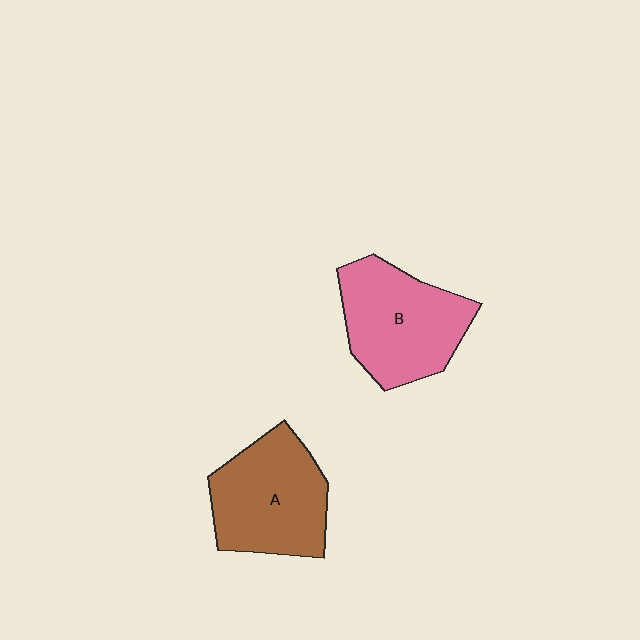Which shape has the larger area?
Shape B (pink).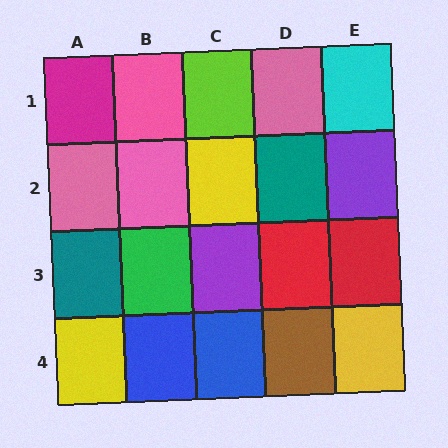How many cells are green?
1 cell is green.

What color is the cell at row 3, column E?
Red.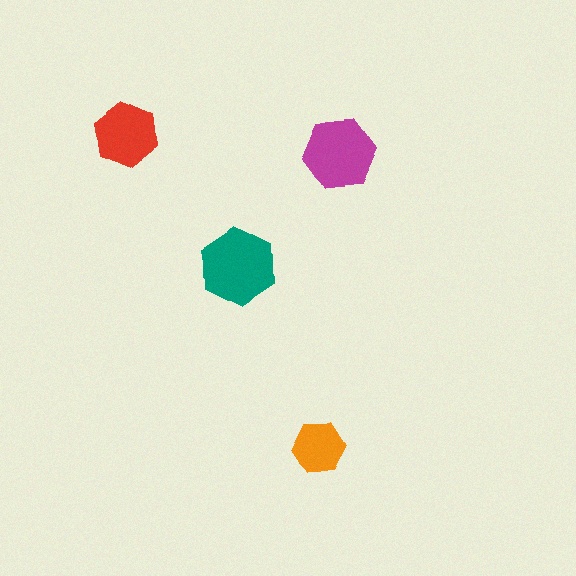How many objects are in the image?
There are 4 objects in the image.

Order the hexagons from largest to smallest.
the teal one, the magenta one, the red one, the orange one.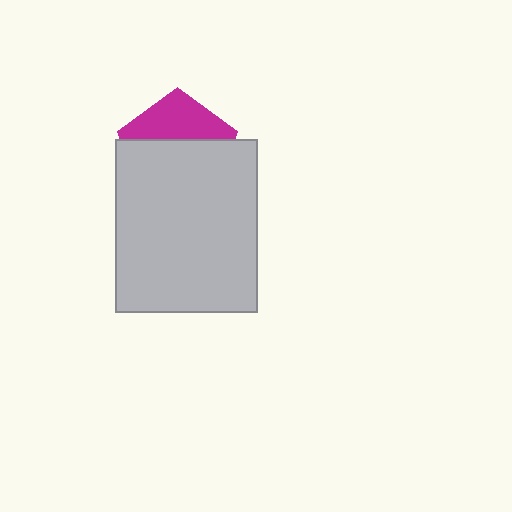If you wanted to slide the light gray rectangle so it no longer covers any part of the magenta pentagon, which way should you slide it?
Slide it down — that is the most direct way to separate the two shapes.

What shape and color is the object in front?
The object in front is a light gray rectangle.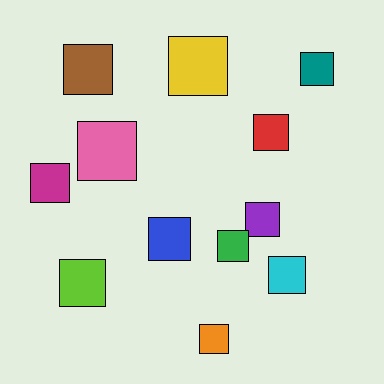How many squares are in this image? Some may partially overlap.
There are 12 squares.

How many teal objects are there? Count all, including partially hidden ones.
There is 1 teal object.